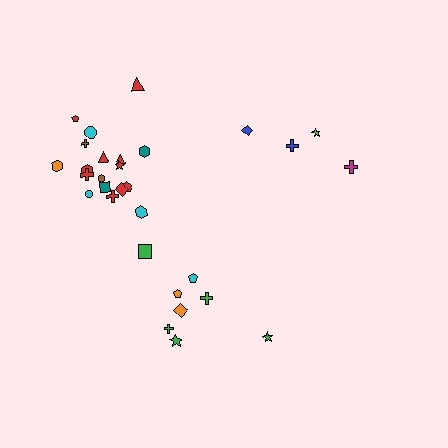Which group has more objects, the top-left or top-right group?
The top-left group.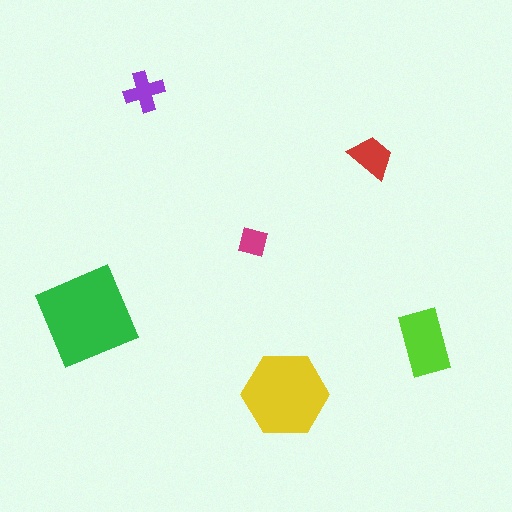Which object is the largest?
The green square.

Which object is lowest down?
The yellow hexagon is bottommost.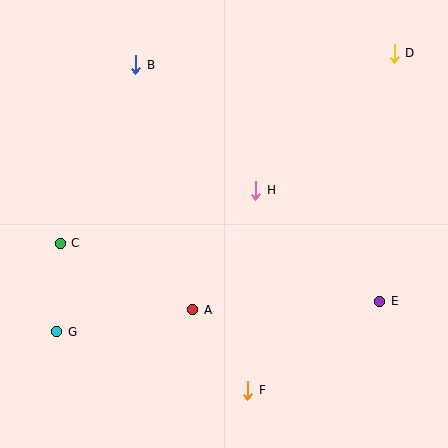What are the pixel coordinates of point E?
Point E is at (380, 301).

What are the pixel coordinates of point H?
Point H is at (256, 190).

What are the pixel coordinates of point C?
Point C is at (60, 243).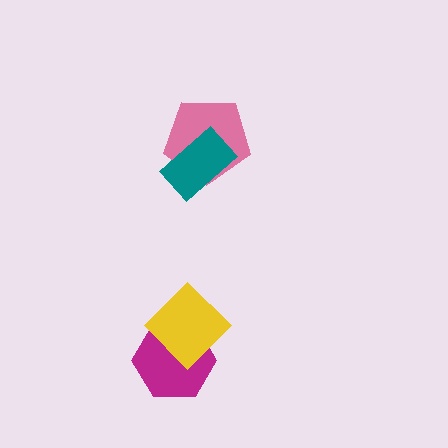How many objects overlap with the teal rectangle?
1 object overlaps with the teal rectangle.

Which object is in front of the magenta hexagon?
The yellow diamond is in front of the magenta hexagon.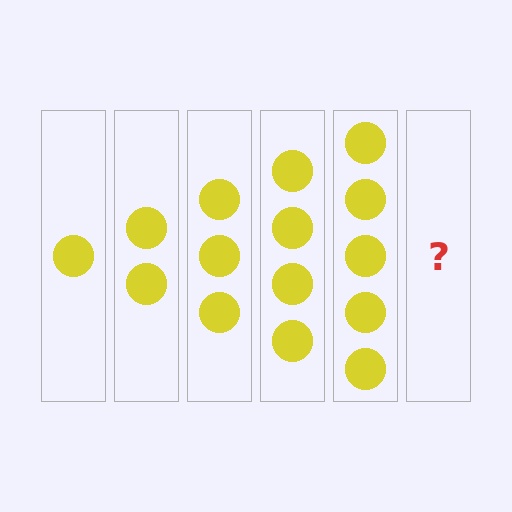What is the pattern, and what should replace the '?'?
The pattern is that each step adds one more circle. The '?' should be 6 circles.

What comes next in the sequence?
The next element should be 6 circles.